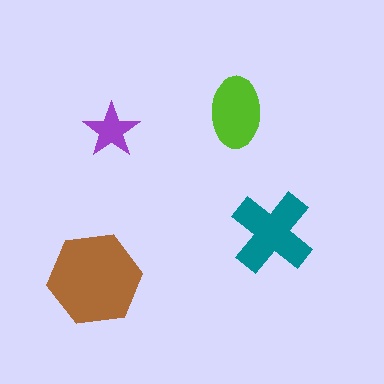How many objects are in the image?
There are 4 objects in the image.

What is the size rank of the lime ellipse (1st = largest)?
3rd.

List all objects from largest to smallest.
The brown hexagon, the teal cross, the lime ellipse, the purple star.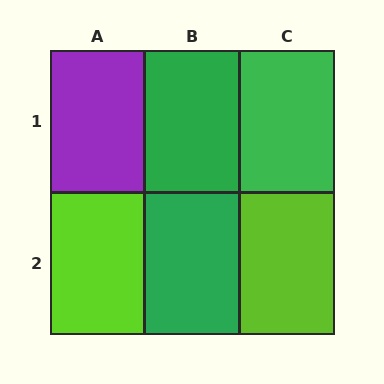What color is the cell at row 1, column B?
Green.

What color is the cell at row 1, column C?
Green.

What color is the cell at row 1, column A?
Purple.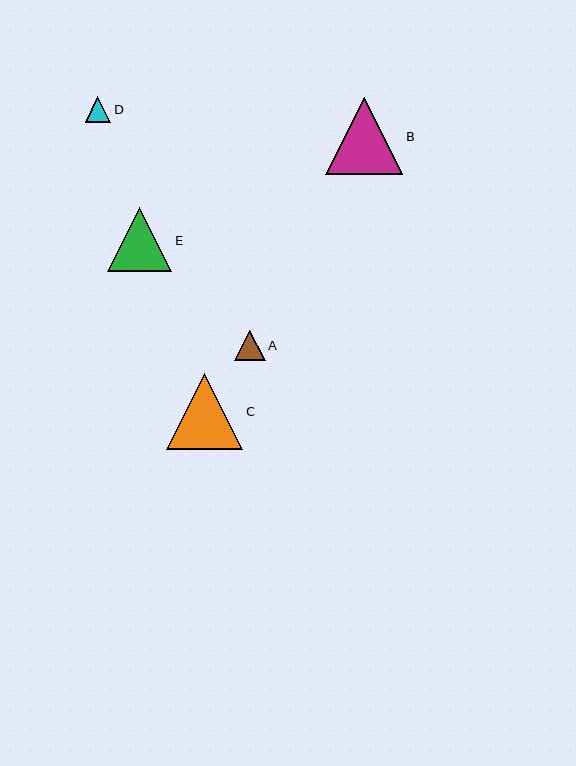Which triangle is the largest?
Triangle B is the largest with a size of approximately 77 pixels.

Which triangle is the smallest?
Triangle D is the smallest with a size of approximately 26 pixels.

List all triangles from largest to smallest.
From largest to smallest: B, C, E, A, D.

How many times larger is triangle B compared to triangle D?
Triangle B is approximately 3.0 times the size of triangle D.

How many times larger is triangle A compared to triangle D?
Triangle A is approximately 1.2 times the size of triangle D.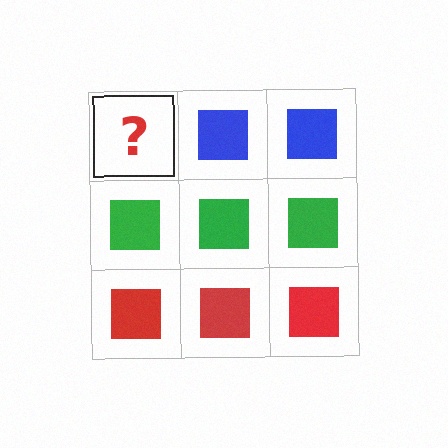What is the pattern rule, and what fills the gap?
The rule is that each row has a consistent color. The gap should be filled with a blue square.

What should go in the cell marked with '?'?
The missing cell should contain a blue square.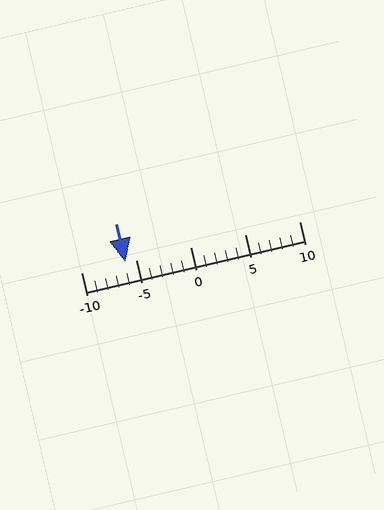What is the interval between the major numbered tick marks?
The major tick marks are spaced 5 units apart.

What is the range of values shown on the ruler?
The ruler shows values from -10 to 10.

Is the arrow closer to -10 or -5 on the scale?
The arrow is closer to -5.